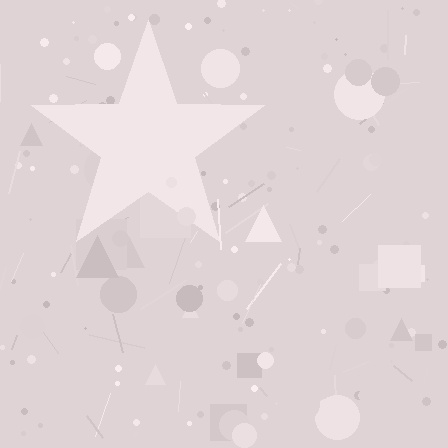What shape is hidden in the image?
A star is hidden in the image.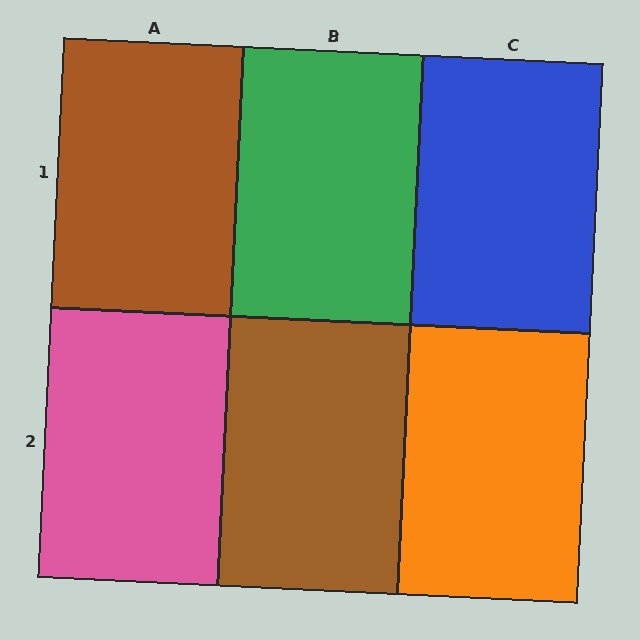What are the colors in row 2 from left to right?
Pink, brown, orange.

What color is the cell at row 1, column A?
Brown.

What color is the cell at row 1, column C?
Blue.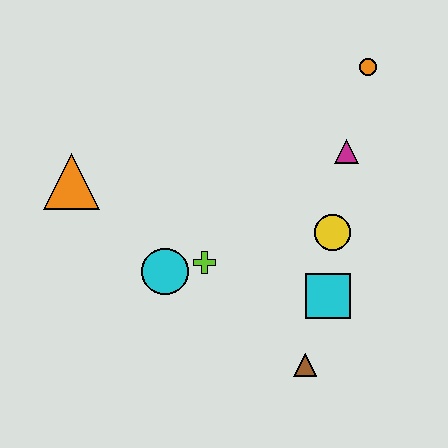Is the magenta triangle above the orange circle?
No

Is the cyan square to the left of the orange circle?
Yes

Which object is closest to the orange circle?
The magenta triangle is closest to the orange circle.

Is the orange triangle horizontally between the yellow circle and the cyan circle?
No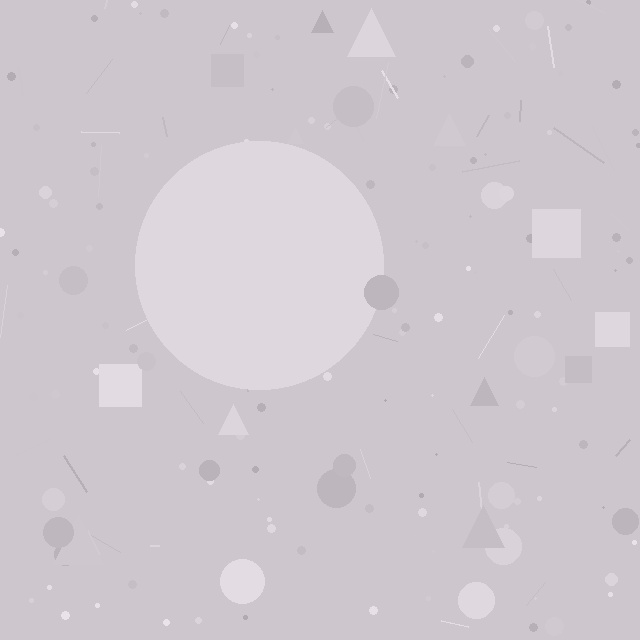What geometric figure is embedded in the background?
A circle is embedded in the background.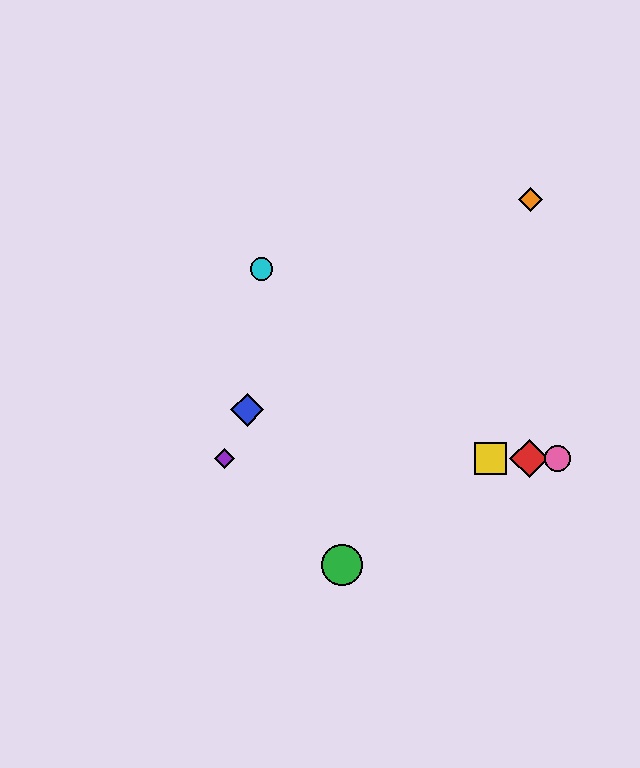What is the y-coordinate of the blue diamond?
The blue diamond is at y≈410.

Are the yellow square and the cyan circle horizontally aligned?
No, the yellow square is at y≈458 and the cyan circle is at y≈269.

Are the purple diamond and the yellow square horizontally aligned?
Yes, both are at y≈458.